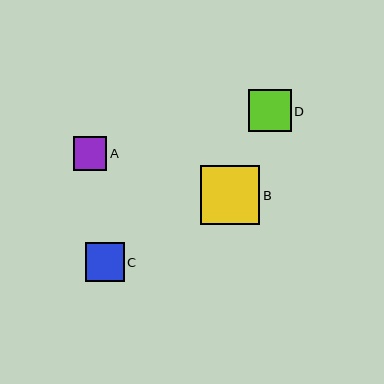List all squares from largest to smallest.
From largest to smallest: B, D, C, A.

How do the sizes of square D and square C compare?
Square D and square C are approximately the same size.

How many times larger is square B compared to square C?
Square B is approximately 1.5 times the size of square C.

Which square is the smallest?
Square A is the smallest with a size of approximately 33 pixels.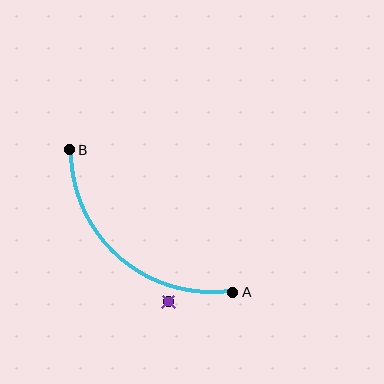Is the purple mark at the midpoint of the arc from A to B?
No — the purple mark does not lie on the arc at all. It sits slightly outside the curve.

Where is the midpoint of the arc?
The arc midpoint is the point on the curve farthest from the straight line joining A and B. It sits below and to the left of that line.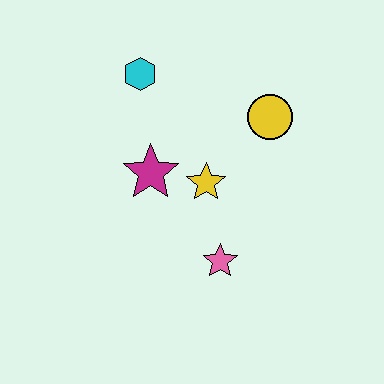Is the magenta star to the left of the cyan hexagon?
No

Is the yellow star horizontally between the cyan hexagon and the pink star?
Yes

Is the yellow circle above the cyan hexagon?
No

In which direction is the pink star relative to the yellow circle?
The pink star is below the yellow circle.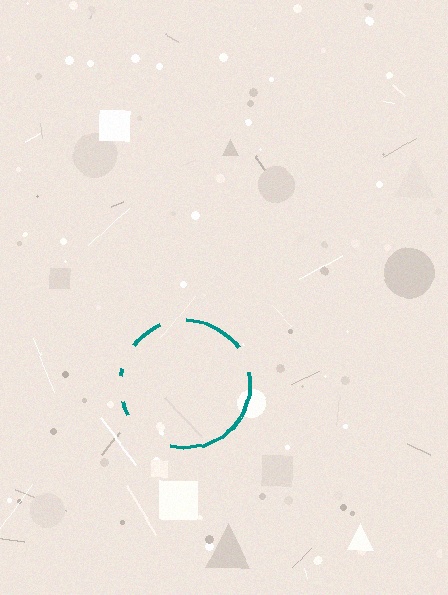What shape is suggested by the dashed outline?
The dashed outline suggests a circle.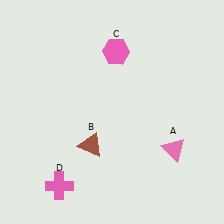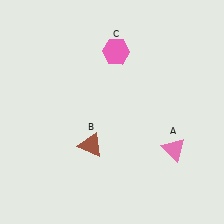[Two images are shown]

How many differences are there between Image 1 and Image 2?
There is 1 difference between the two images.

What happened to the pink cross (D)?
The pink cross (D) was removed in Image 2. It was in the bottom-left area of Image 1.